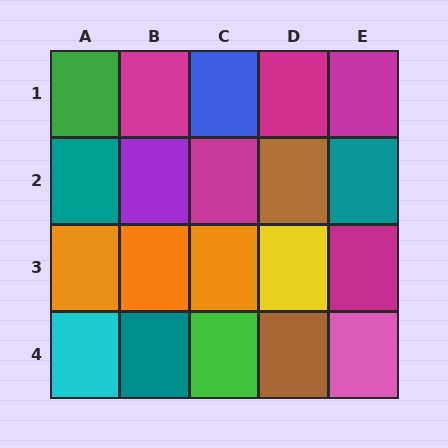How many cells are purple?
1 cell is purple.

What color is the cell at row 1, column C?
Blue.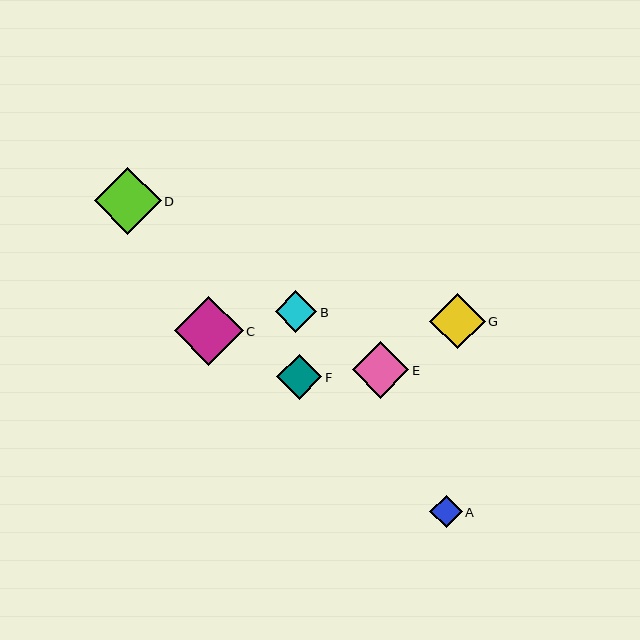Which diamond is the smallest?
Diamond A is the smallest with a size of approximately 32 pixels.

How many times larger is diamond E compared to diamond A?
Diamond E is approximately 1.8 times the size of diamond A.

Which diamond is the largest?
Diamond C is the largest with a size of approximately 69 pixels.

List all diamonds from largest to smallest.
From largest to smallest: C, D, E, G, F, B, A.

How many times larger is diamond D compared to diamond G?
Diamond D is approximately 1.2 times the size of diamond G.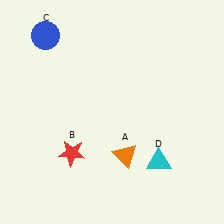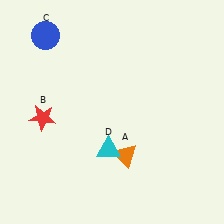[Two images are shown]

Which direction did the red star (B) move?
The red star (B) moved up.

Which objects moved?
The objects that moved are: the red star (B), the cyan triangle (D).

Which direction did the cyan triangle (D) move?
The cyan triangle (D) moved left.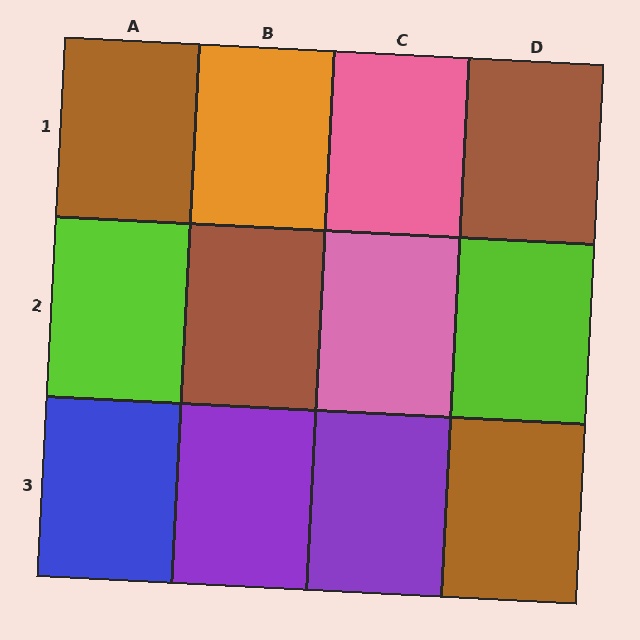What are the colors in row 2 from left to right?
Lime, brown, pink, lime.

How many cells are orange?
1 cell is orange.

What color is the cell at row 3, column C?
Purple.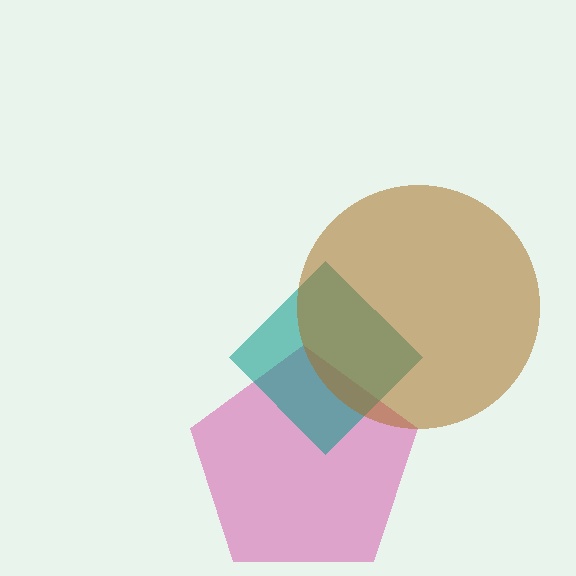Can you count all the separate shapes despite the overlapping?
Yes, there are 3 separate shapes.